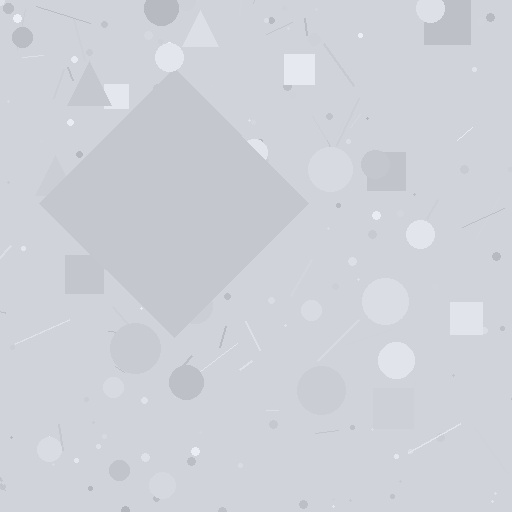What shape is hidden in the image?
A diamond is hidden in the image.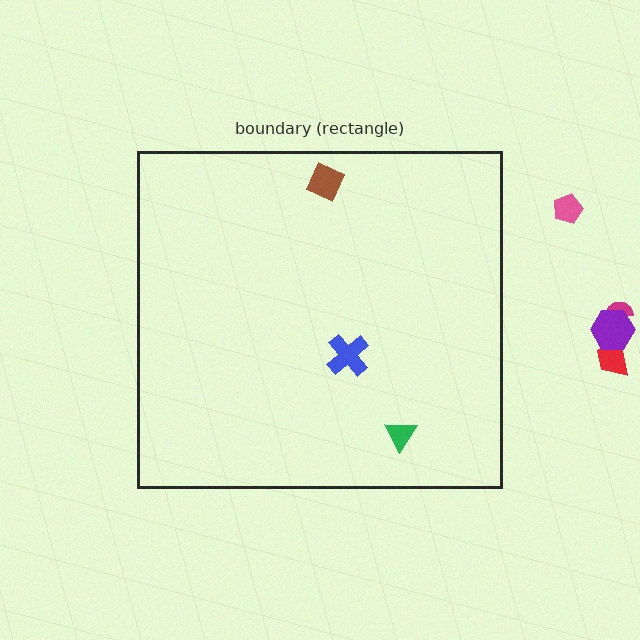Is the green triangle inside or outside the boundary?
Inside.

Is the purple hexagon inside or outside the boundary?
Outside.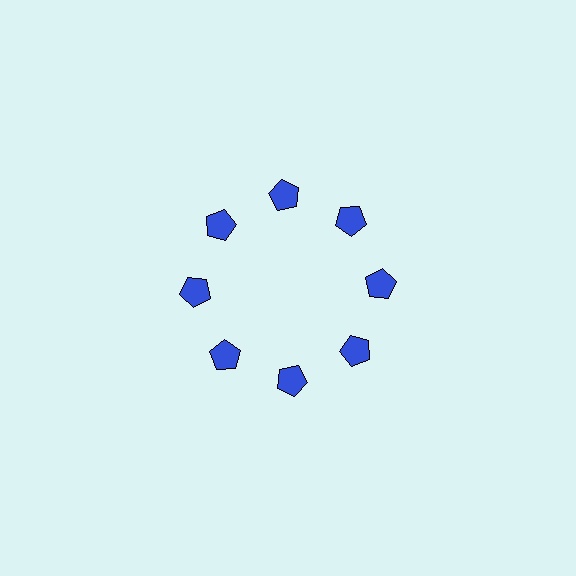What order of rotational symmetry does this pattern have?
This pattern has 8-fold rotational symmetry.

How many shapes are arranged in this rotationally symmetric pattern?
There are 8 shapes, arranged in 8 groups of 1.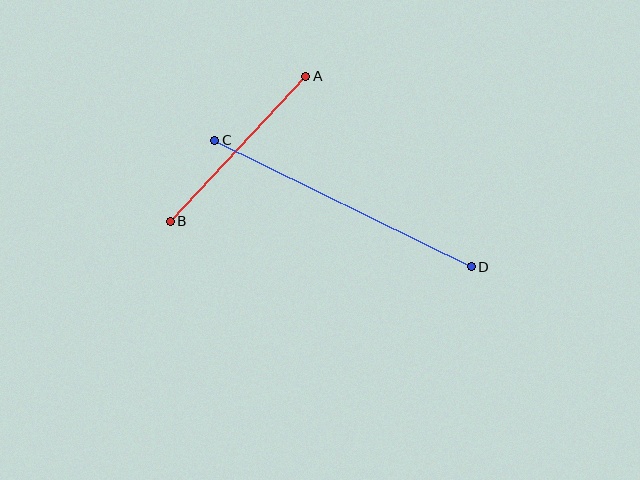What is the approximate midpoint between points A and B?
The midpoint is at approximately (238, 149) pixels.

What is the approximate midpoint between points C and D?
The midpoint is at approximately (343, 203) pixels.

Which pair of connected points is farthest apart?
Points C and D are farthest apart.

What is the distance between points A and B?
The distance is approximately 199 pixels.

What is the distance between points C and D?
The distance is approximately 286 pixels.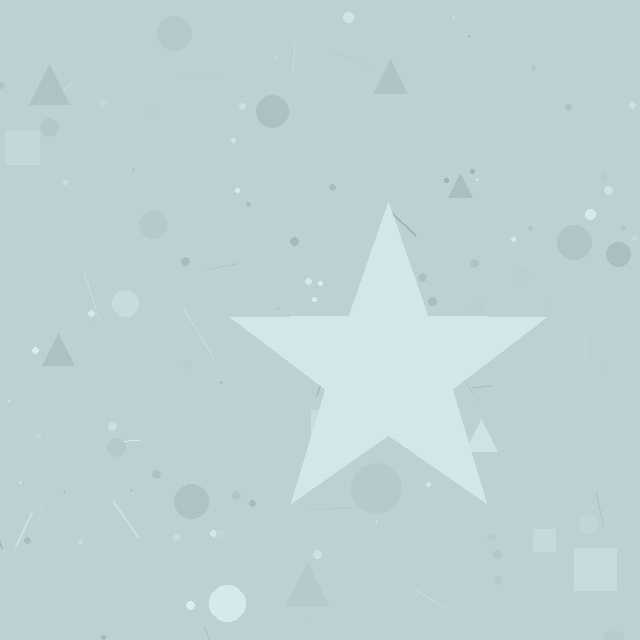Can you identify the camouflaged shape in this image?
The camouflaged shape is a star.